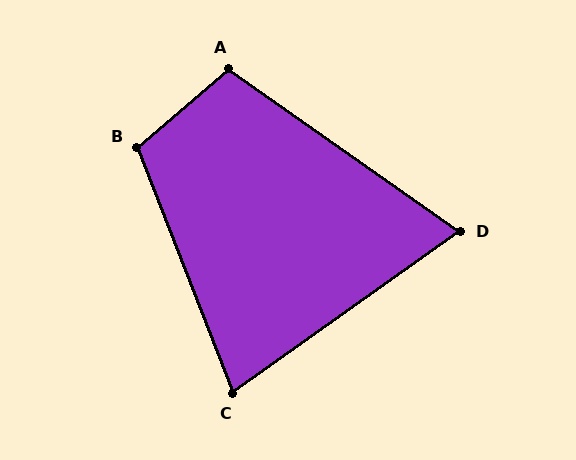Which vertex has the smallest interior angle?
D, at approximately 70 degrees.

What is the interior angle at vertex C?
Approximately 76 degrees (acute).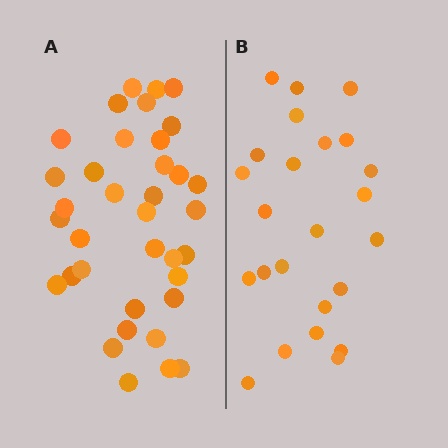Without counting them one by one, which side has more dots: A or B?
Region A (the left region) has more dots.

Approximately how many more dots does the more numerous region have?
Region A has roughly 12 or so more dots than region B.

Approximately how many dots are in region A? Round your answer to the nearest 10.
About 40 dots. (The exact count is 36, which rounds to 40.)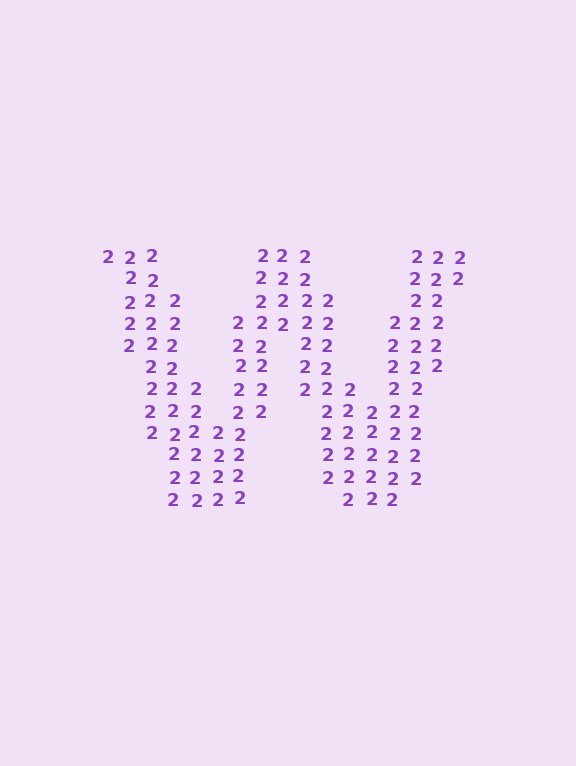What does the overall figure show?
The overall figure shows the letter W.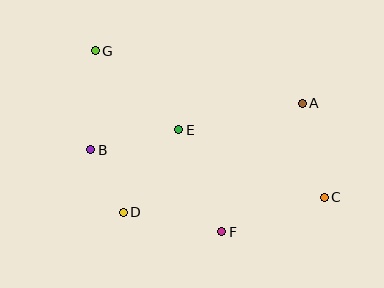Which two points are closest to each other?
Points B and D are closest to each other.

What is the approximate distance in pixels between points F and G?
The distance between F and G is approximately 221 pixels.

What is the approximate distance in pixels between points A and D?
The distance between A and D is approximately 210 pixels.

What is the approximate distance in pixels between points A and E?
The distance between A and E is approximately 126 pixels.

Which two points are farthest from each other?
Points C and G are farthest from each other.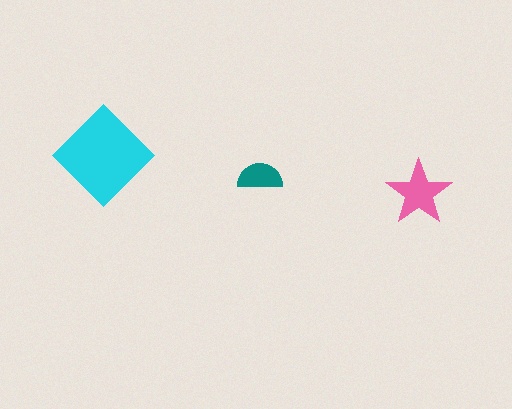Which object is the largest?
The cyan diamond.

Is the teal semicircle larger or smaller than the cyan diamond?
Smaller.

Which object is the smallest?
The teal semicircle.